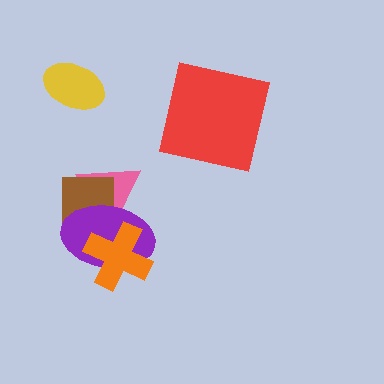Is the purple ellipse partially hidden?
Yes, it is partially covered by another shape.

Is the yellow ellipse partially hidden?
No, no other shape covers it.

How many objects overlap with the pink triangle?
2 objects overlap with the pink triangle.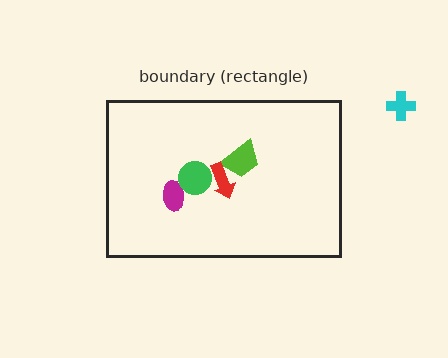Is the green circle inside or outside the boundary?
Inside.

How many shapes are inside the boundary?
4 inside, 1 outside.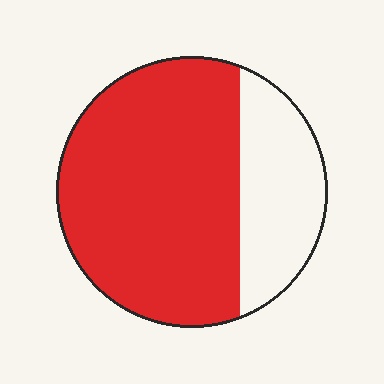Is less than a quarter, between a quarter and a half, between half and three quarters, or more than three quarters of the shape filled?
Between half and three quarters.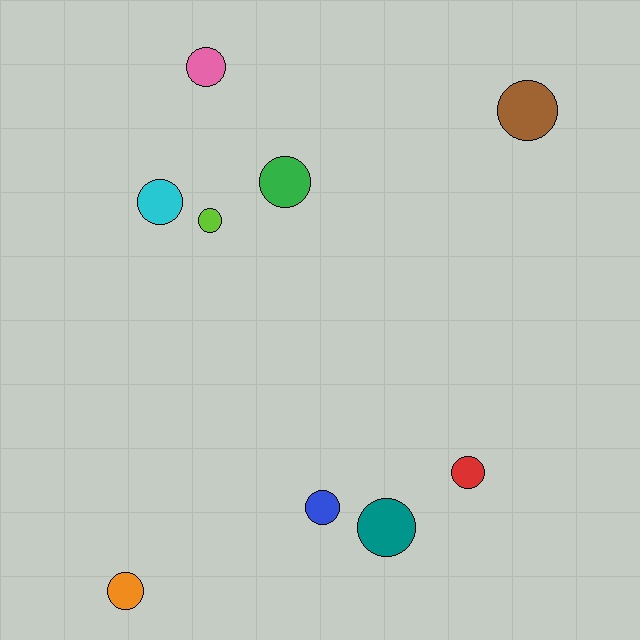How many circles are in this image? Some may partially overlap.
There are 9 circles.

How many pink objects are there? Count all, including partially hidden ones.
There is 1 pink object.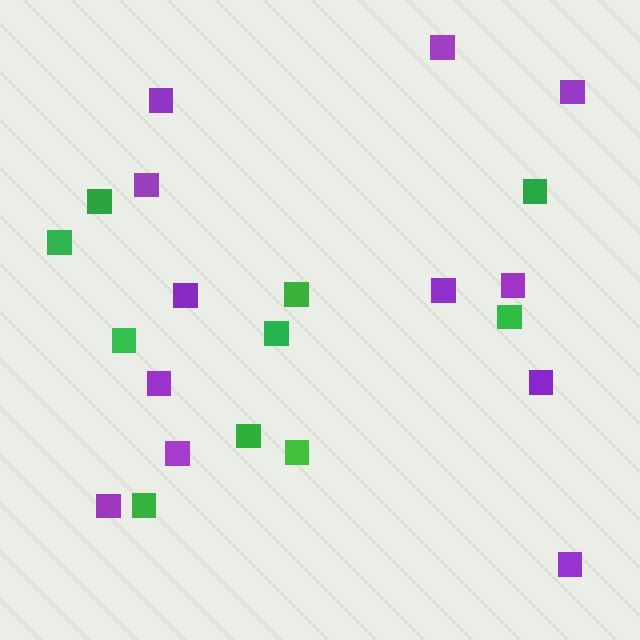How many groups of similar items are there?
There are 2 groups: one group of purple squares (12) and one group of green squares (10).